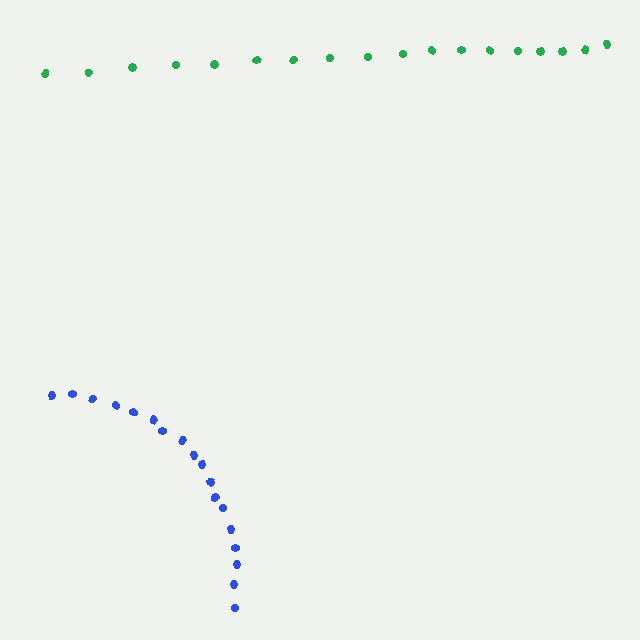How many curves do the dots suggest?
There are 2 distinct paths.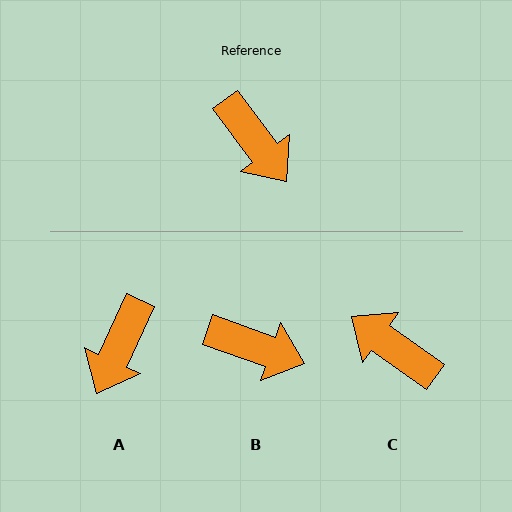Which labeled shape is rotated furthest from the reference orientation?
C, about 162 degrees away.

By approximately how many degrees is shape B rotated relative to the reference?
Approximately 34 degrees counter-clockwise.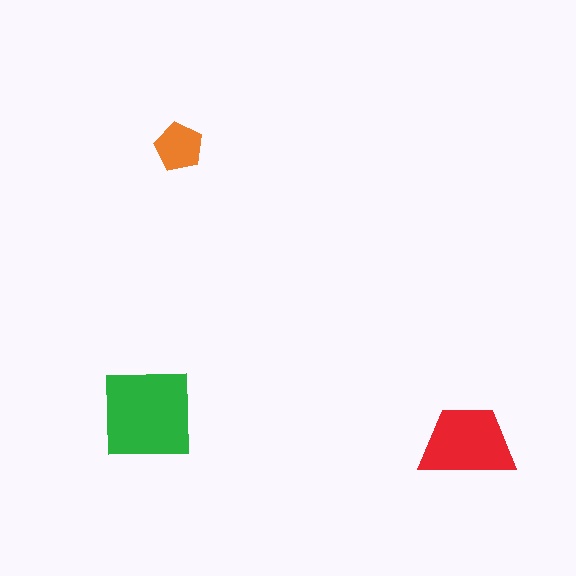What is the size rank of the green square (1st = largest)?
1st.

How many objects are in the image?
There are 3 objects in the image.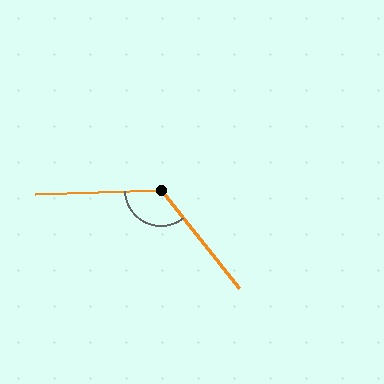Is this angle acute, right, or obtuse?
It is obtuse.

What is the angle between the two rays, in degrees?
Approximately 127 degrees.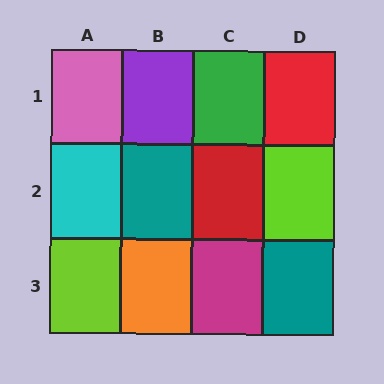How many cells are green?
1 cell is green.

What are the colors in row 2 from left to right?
Cyan, teal, red, lime.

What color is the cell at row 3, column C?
Magenta.